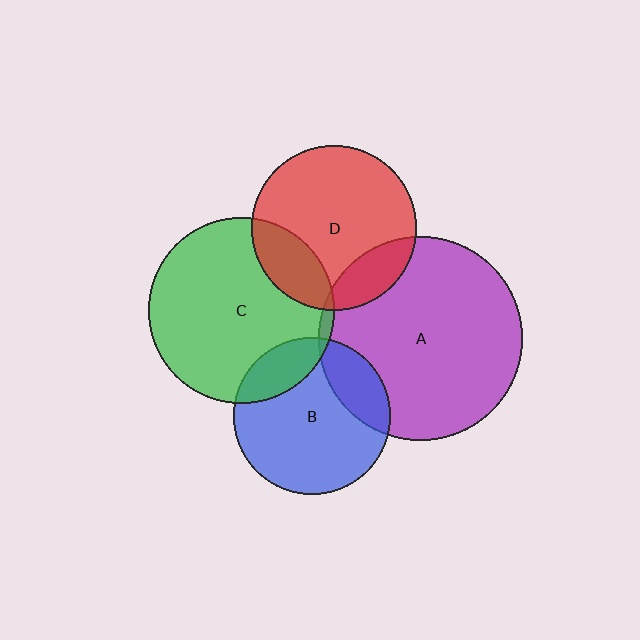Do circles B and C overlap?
Yes.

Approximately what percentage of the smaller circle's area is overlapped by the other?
Approximately 20%.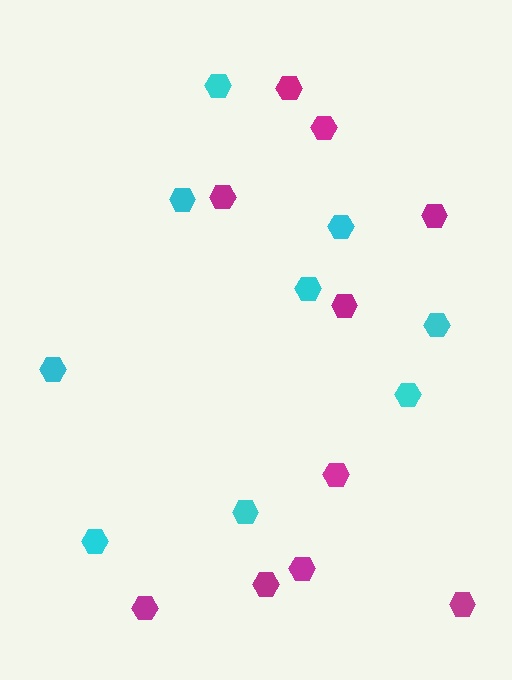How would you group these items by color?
There are 2 groups: one group of magenta hexagons (10) and one group of cyan hexagons (9).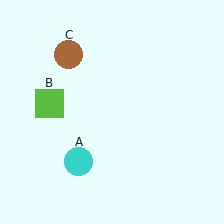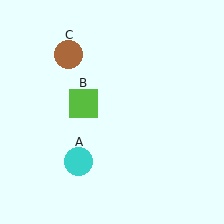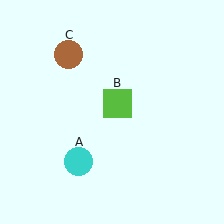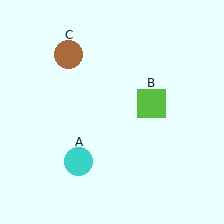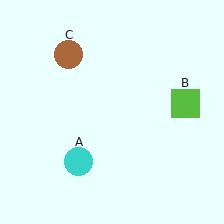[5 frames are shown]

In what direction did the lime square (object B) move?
The lime square (object B) moved right.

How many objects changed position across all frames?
1 object changed position: lime square (object B).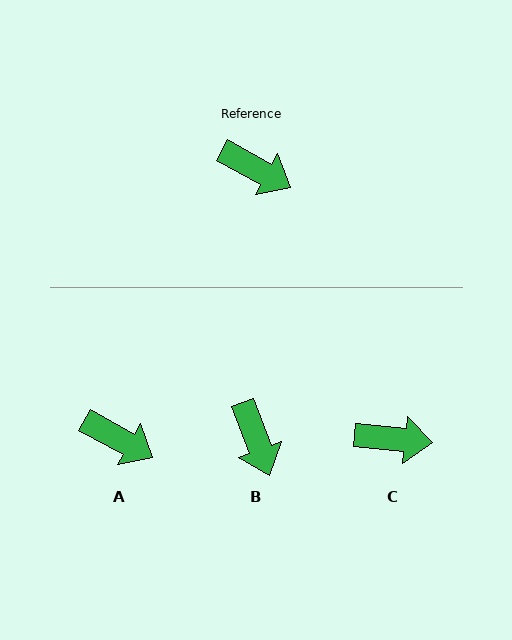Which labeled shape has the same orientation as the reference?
A.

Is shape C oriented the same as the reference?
No, it is off by about 23 degrees.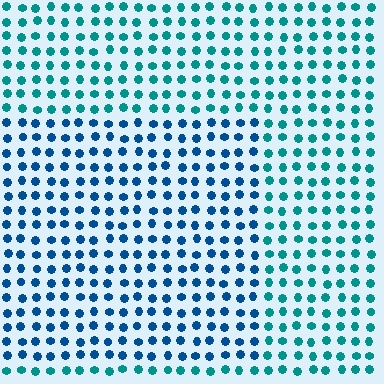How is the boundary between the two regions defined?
The boundary is defined purely by a slight shift in hue (about 32 degrees). Spacing, size, and orientation are identical on both sides.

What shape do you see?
I see a rectangle.